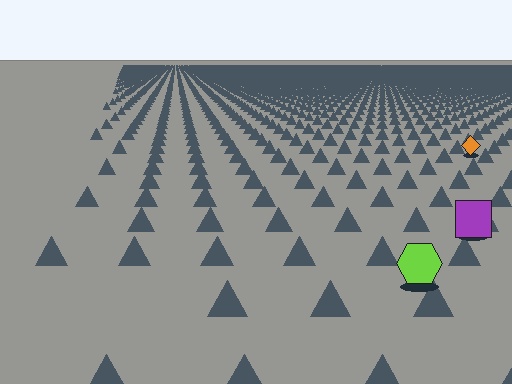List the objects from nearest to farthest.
From nearest to farthest: the lime hexagon, the purple square, the orange diamond.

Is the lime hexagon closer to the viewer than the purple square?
Yes. The lime hexagon is closer — you can tell from the texture gradient: the ground texture is coarser near it.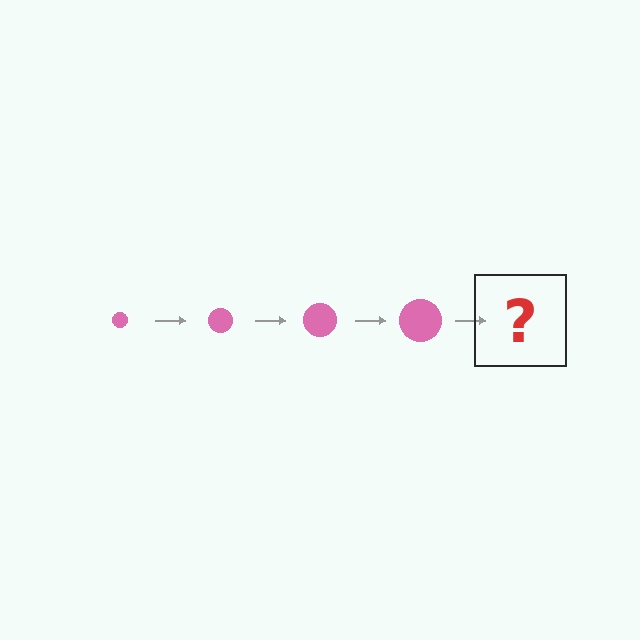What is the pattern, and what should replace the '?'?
The pattern is that the circle gets progressively larger each step. The '?' should be a pink circle, larger than the previous one.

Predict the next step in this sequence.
The next step is a pink circle, larger than the previous one.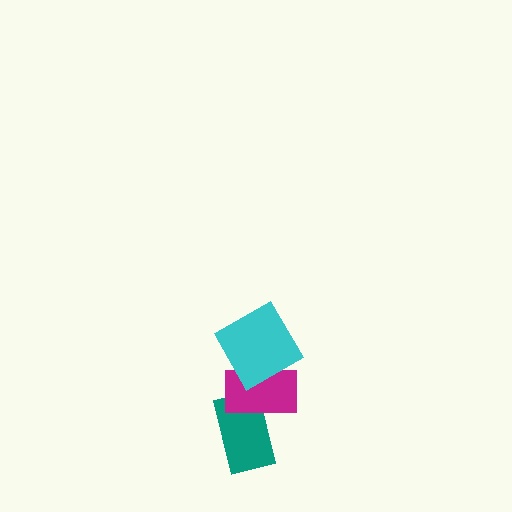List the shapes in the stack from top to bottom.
From top to bottom: the cyan square, the magenta rectangle, the teal rectangle.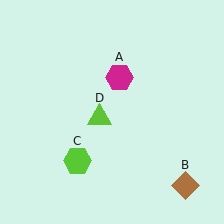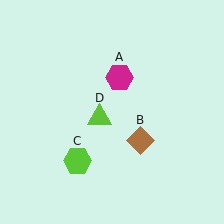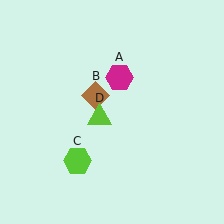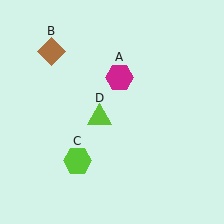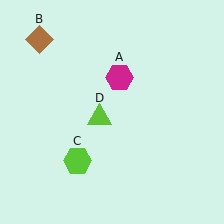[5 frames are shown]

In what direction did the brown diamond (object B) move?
The brown diamond (object B) moved up and to the left.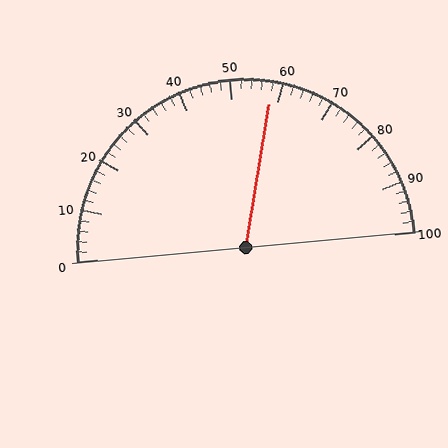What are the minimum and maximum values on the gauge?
The gauge ranges from 0 to 100.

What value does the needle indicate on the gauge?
The needle indicates approximately 58.